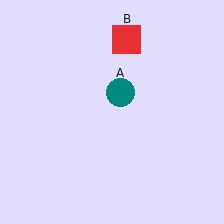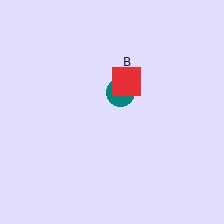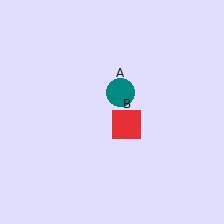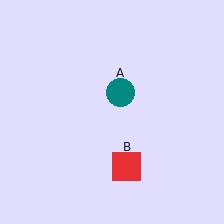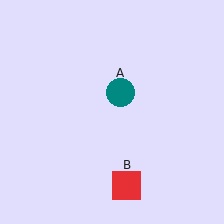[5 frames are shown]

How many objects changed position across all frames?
1 object changed position: red square (object B).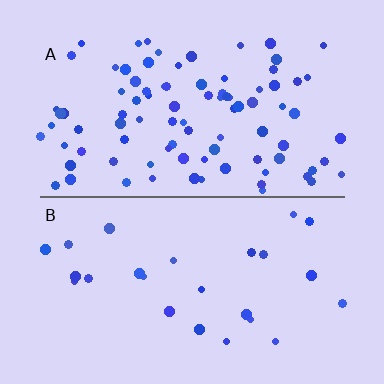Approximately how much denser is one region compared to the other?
Approximately 3.6× — region A over region B.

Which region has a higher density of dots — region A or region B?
A (the top).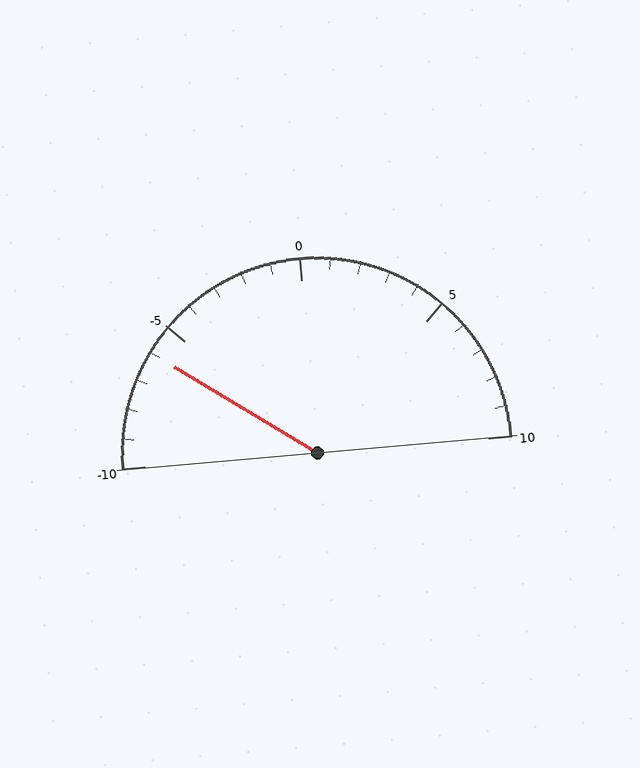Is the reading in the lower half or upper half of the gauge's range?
The reading is in the lower half of the range (-10 to 10).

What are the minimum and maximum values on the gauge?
The gauge ranges from -10 to 10.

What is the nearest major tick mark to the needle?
The nearest major tick mark is -5.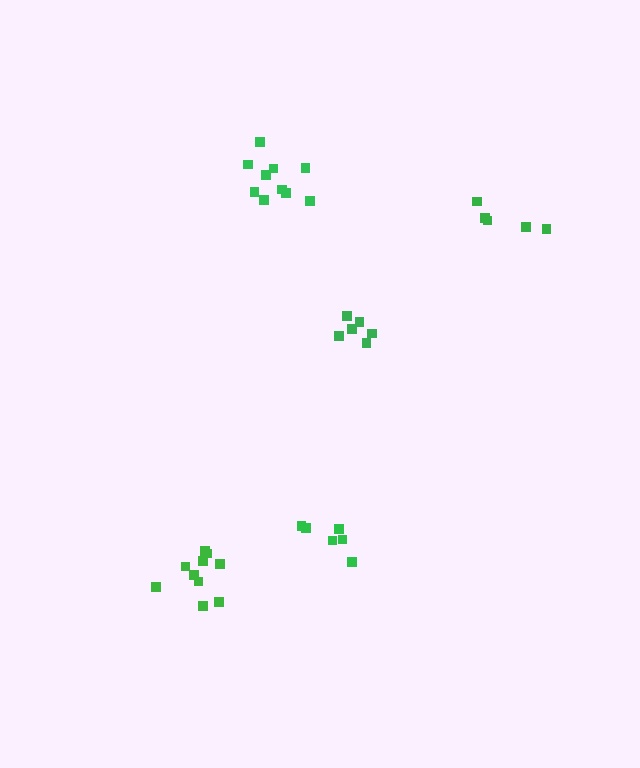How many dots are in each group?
Group 1: 6 dots, Group 2: 5 dots, Group 3: 10 dots, Group 4: 6 dots, Group 5: 10 dots (37 total).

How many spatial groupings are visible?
There are 5 spatial groupings.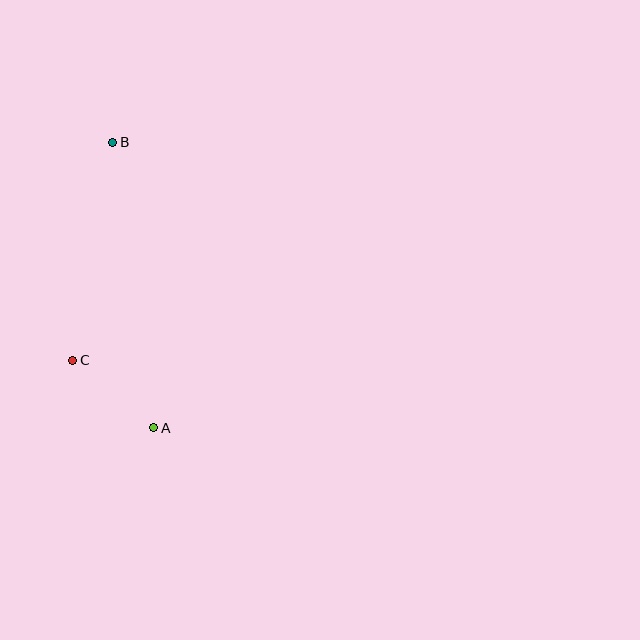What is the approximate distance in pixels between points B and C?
The distance between B and C is approximately 222 pixels.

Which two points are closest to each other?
Points A and C are closest to each other.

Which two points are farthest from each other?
Points A and B are farthest from each other.